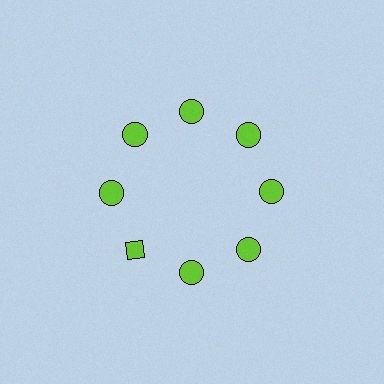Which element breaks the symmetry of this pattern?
The lime diamond at roughly the 8 o'clock position breaks the symmetry. All other shapes are lime circles.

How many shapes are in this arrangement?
There are 8 shapes arranged in a ring pattern.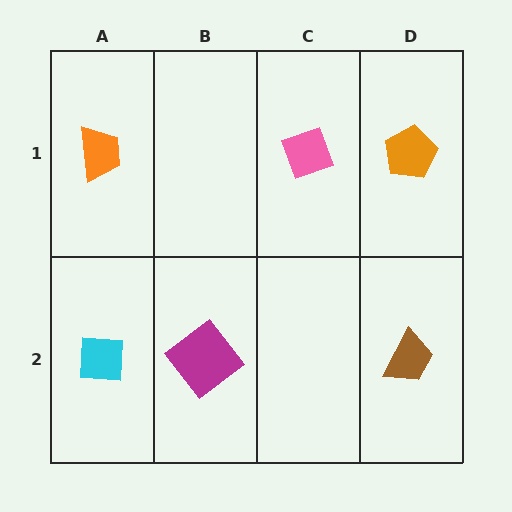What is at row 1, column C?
A pink diamond.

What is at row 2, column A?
A cyan square.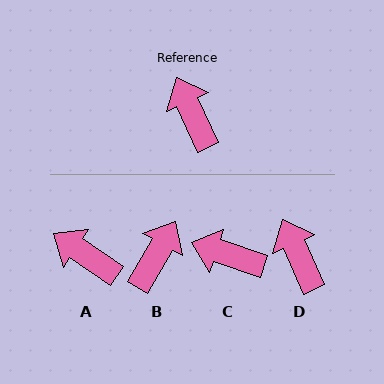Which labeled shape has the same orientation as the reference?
D.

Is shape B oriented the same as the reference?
No, it is off by about 54 degrees.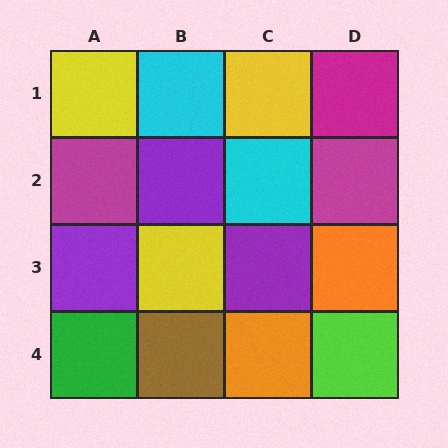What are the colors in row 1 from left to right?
Yellow, cyan, yellow, magenta.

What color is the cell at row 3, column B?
Yellow.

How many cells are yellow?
3 cells are yellow.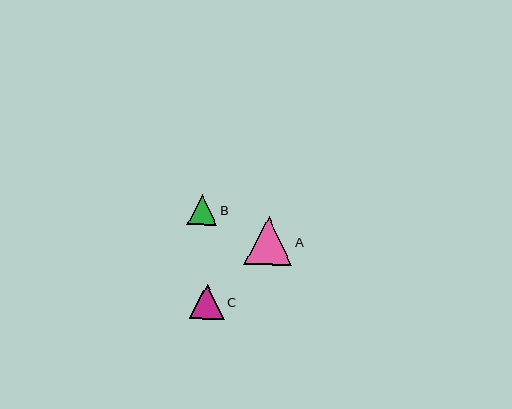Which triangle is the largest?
Triangle A is the largest with a size of approximately 48 pixels.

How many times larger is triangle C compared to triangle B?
Triangle C is approximately 1.2 times the size of triangle B.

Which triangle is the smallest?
Triangle B is the smallest with a size of approximately 30 pixels.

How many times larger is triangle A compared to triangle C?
Triangle A is approximately 1.4 times the size of triangle C.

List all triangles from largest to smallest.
From largest to smallest: A, C, B.